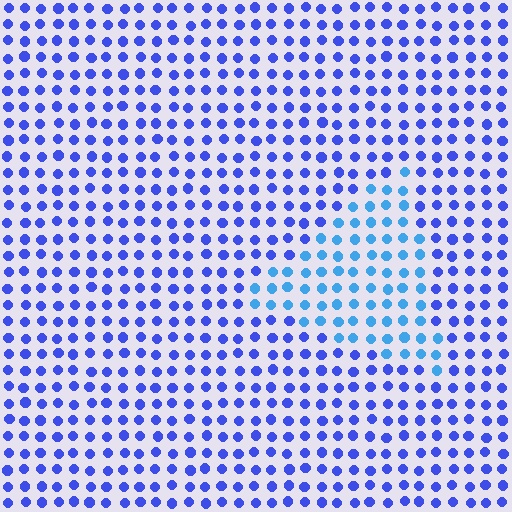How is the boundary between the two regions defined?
The boundary is defined purely by a slight shift in hue (about 31 degrees). Spacing, size, and orientation are identical on both sides.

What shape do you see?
I see a triangle.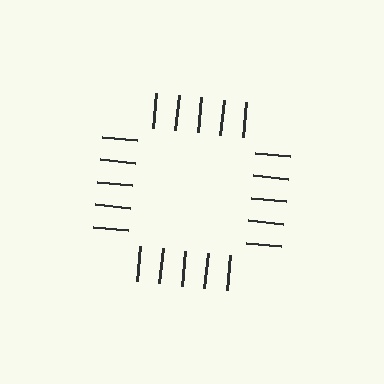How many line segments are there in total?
20 — 5 along each of the 4 edges.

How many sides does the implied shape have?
4 sides — the line-ends trace a square.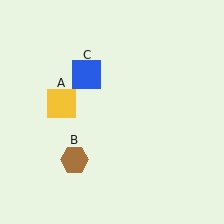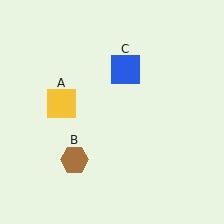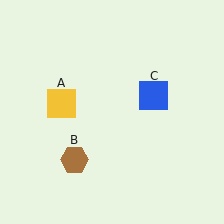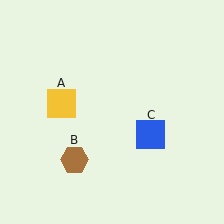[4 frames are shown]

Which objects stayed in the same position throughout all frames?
Yellow square (object A) and brown hexagon (object B) remained stationary.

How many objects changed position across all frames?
1 object changed position: blue square (object C).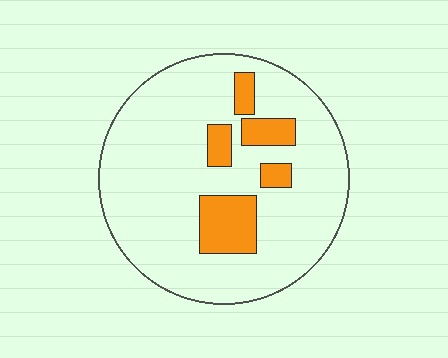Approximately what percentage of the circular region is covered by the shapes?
Approximately 15%.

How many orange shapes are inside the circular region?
5.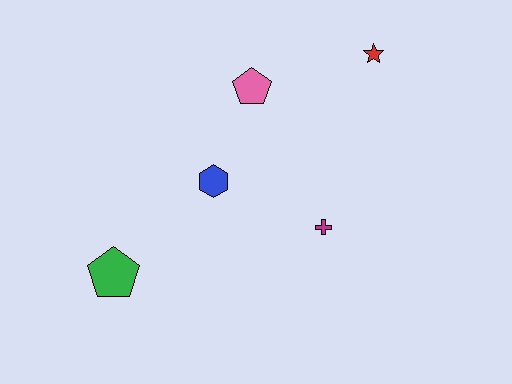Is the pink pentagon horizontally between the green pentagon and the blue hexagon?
No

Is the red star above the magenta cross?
Yes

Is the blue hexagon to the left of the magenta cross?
Yes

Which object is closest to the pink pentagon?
The blue hexagon is closest to the pink pentagon.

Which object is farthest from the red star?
The green pentagon is farthest from the red star.